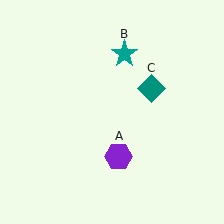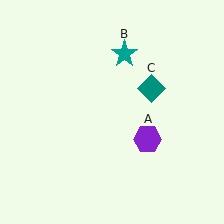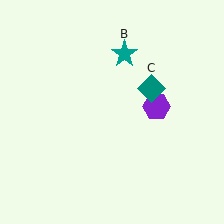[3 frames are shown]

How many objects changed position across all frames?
1 object changed position: purple hexagon (object A).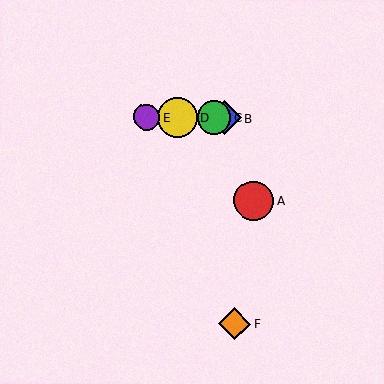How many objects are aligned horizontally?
4 objects (B, C, D, E) are aligned horizontally.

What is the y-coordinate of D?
Object D is at y≈117.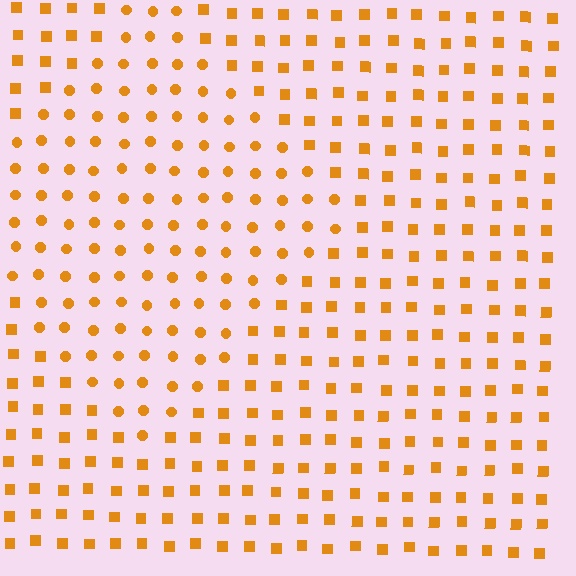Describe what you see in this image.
The image is filled with small orange elements arranged in a uniform grid. A diamond-shaped region contains circles, while the surrounding area contains squares. The boundary is defined purely by the change in element shape.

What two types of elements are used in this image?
The image uses circles inside the diamond region and squares outside it.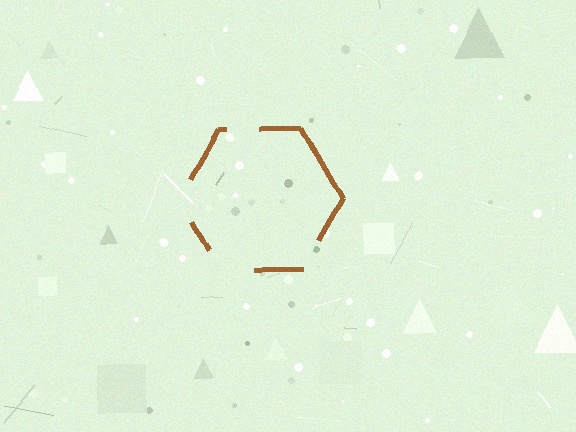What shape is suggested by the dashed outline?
The dashed outline suggests a hexagon.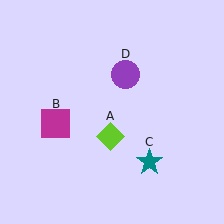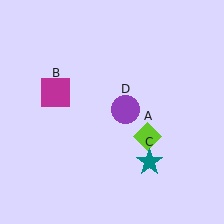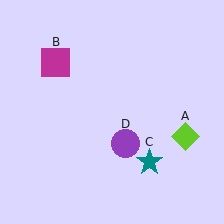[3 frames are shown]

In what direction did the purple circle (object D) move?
The purple circle (object D) moved down.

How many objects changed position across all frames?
3 objects changed position: lime diamond (object A), magenta square (object B), purple circle (object D).